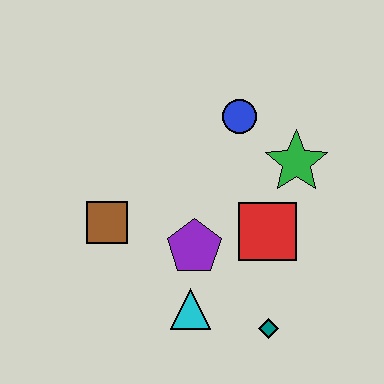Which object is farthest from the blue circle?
The teal diamond is farthest from the blue circle.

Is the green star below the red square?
No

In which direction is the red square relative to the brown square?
The red square is to the right of the brown square.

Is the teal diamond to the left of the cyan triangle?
No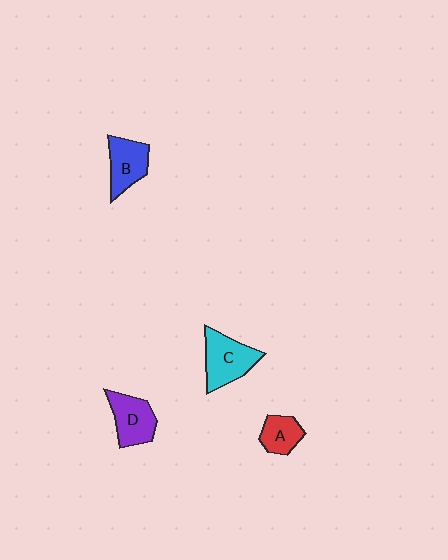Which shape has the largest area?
Shape C (cyan).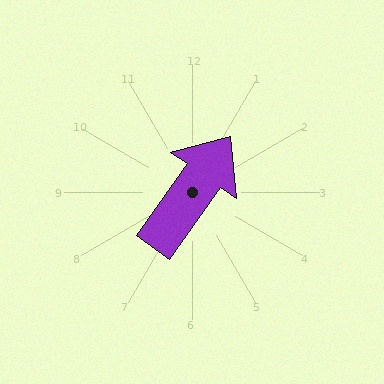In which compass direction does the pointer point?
Northeast.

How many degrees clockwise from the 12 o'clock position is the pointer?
Approximately 35 degrees.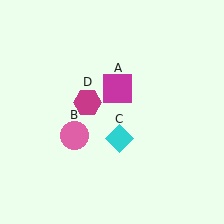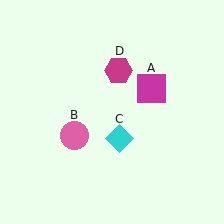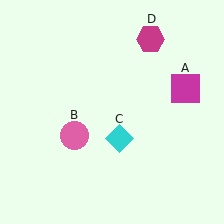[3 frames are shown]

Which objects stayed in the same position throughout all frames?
Pink circle (object B) and cyan diamond (object C) remained stationary.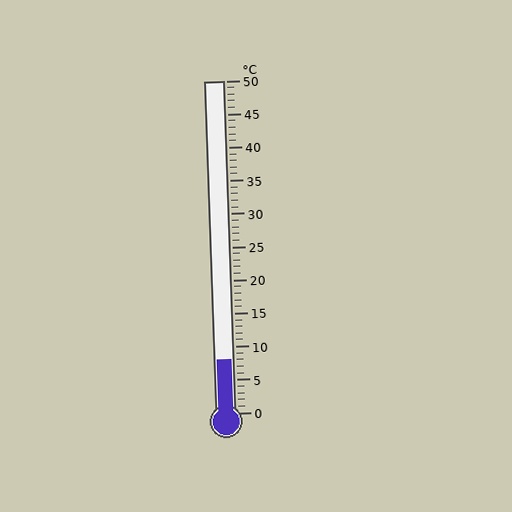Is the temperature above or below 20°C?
The temperature is below 20°C.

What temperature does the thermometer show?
The thermometer shows approximately 8°C.